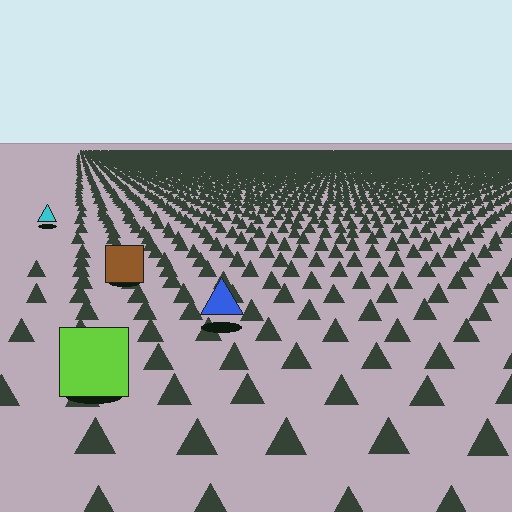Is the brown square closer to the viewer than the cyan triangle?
Yes. The brown square is closer — you can tell from the texture gradient: the ground texture is coarser near it.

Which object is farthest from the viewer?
The cyan triangle is farthest from the viewer. It appears smaller and the ground texture around it is denser.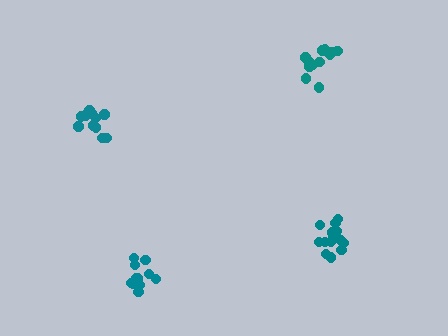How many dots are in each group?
Group 1: 16 dots, Group 2: 11 dots, Group 3: 13 dots, Group 4: 12 dots (52 total).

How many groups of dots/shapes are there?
There are 4 groups.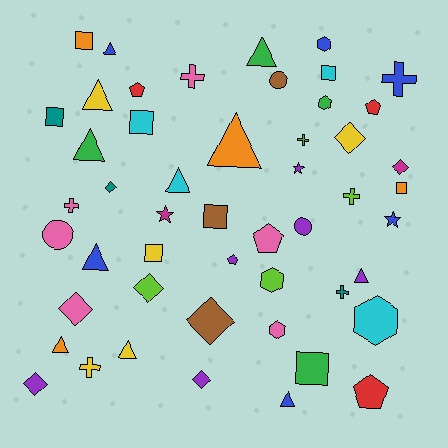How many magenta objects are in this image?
There are 2 magenta objects.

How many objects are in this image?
There are 50 objects.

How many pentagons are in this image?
There are 5 pentagons.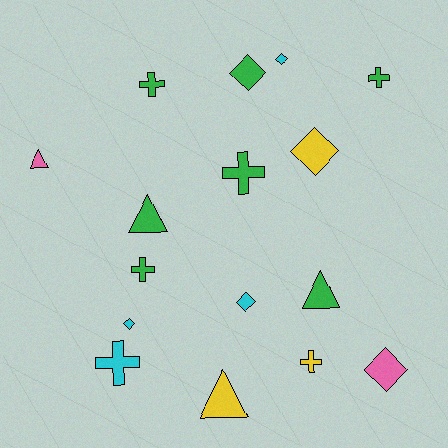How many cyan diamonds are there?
There are 3 cyan diamonds.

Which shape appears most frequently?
Diamond, with 6 objects.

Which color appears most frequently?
Green, with 7 objects.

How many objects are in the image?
There are 16 objects.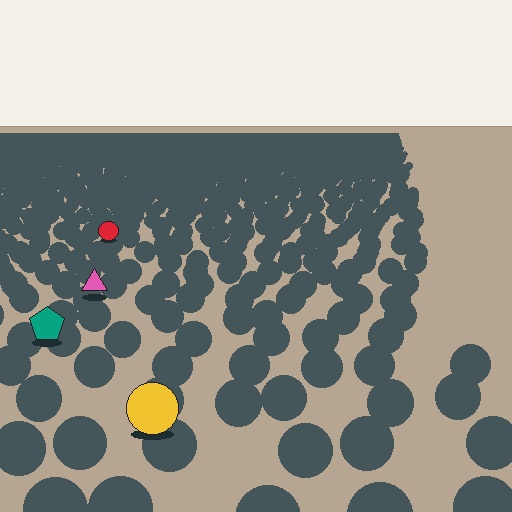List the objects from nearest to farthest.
From nearest to farthest: the yellow circle, the teal pentagon, the pink triangle, the red circle.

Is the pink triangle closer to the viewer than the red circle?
Yes. The pink triangle is closer — you can tell from the texture gradient: the ground texture is coarser near it.